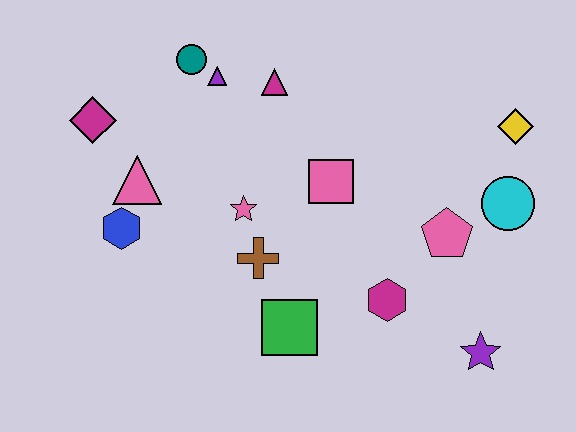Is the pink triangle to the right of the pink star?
No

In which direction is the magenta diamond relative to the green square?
The magenta diamond is above the green square.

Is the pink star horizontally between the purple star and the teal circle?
Yes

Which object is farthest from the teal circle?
The purple star is farthest from the teal circle.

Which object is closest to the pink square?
The pink star is closest to the pink square.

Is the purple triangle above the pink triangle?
Yes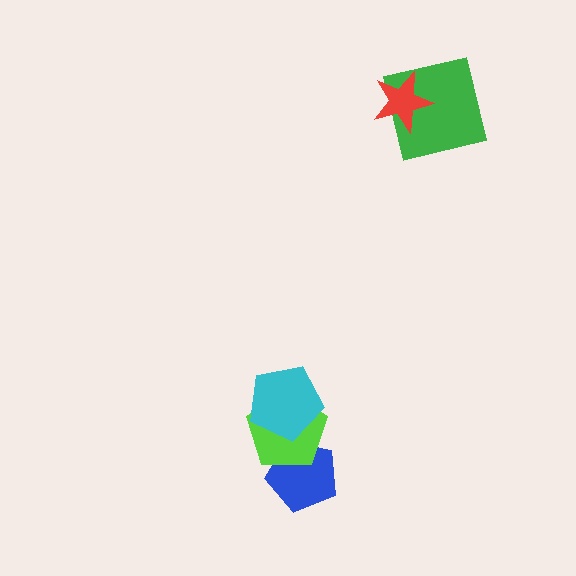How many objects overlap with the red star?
1 object overlaps with the red star.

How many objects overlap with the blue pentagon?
1 object overlaps with the blue pentagon.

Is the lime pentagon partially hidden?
Yes, it is partially covered by another shape.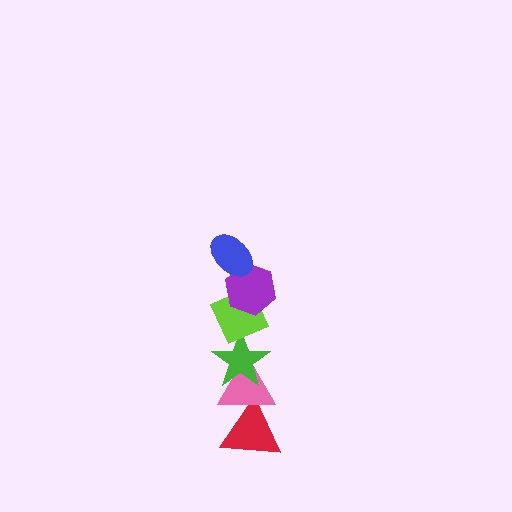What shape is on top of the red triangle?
The pink triangle is on top of the red triangle.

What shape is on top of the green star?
The lime diamond is on top of the green star.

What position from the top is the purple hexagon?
The purple hexagon is 2nd from the top.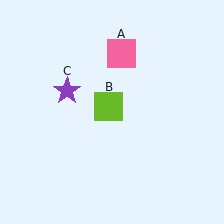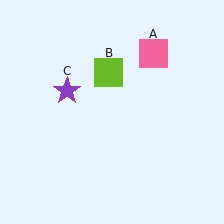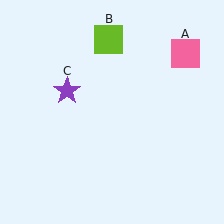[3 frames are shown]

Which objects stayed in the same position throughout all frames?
Purple star (object C) remained stationary.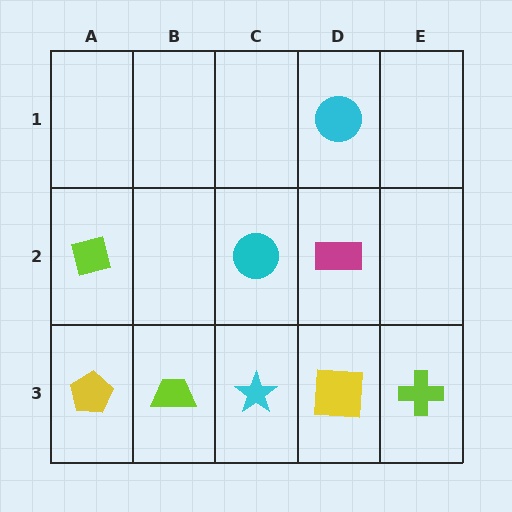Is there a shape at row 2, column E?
No, that cell is empty.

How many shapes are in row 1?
1 shape.